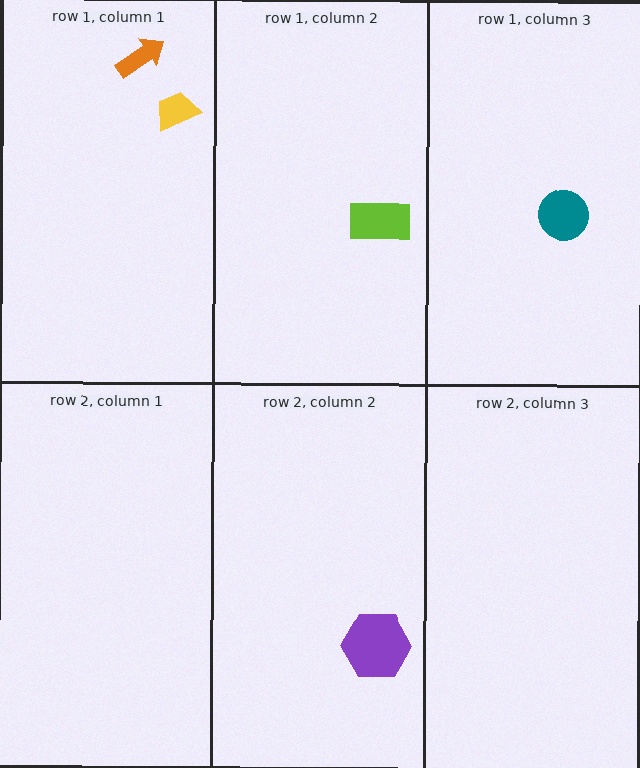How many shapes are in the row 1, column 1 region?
2.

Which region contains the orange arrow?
The row 1, column 1 region.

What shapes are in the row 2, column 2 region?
The purple hexagon.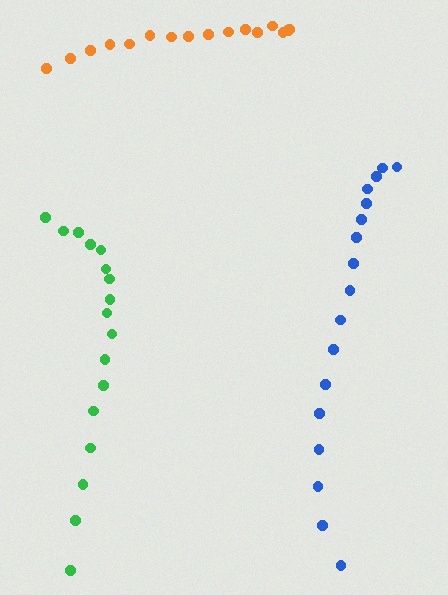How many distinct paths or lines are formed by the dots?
There are 3 distinct paths.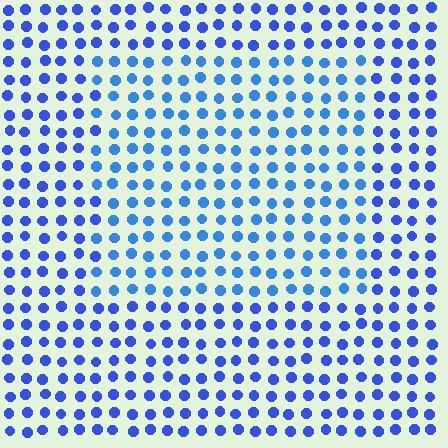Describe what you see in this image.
The image is filled with small blue elements in a uniform arrangement. A rectangle-shaped region is visible where the elements are tinted to a slightly different hue, forming a subtle color boundary.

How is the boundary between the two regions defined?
The boundary is defined purely by a slight shift in hue (about 20 degrees). Spacing, size, and orientation are identical on both sides.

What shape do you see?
I see a rectangle.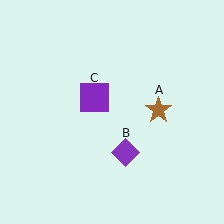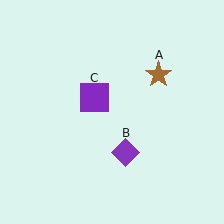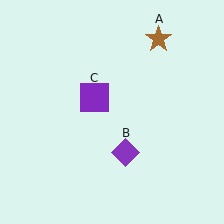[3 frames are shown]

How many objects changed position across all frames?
1 object changed position: brown star (object A).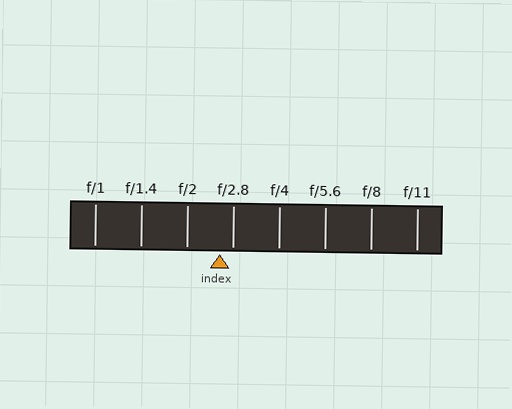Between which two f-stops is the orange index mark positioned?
The index mark is between f/2 and f/2.8.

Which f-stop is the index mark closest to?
The index mark is closest to f/2.8.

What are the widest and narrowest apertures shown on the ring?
The widest aperture shown is f/1 and the narrowest is f/11.